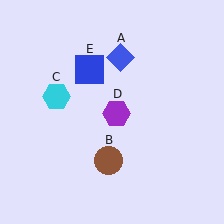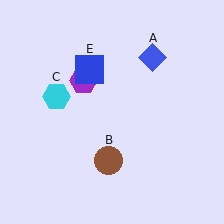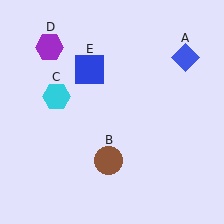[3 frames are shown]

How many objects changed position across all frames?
2 objects changed position: blue diamond (object A), purple hexagon (object D).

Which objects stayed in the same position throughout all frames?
Brown circle (object B) and cyan hexagon (object C) and blue square (object E) remained stationary.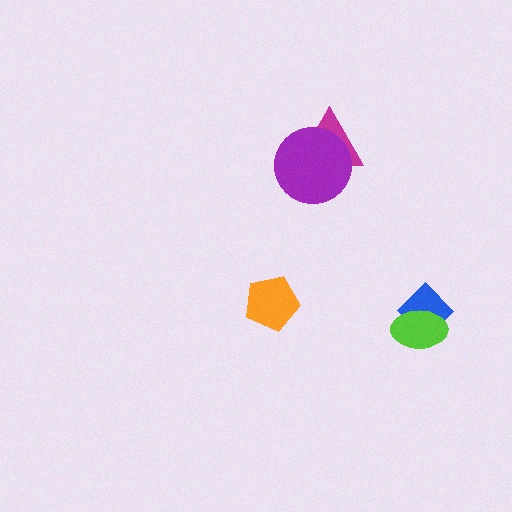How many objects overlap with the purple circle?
1 object overlaps with the purple circle.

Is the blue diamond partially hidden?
Yes, it is partially covered by another shape.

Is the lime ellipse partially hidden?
No, no other shape covers it.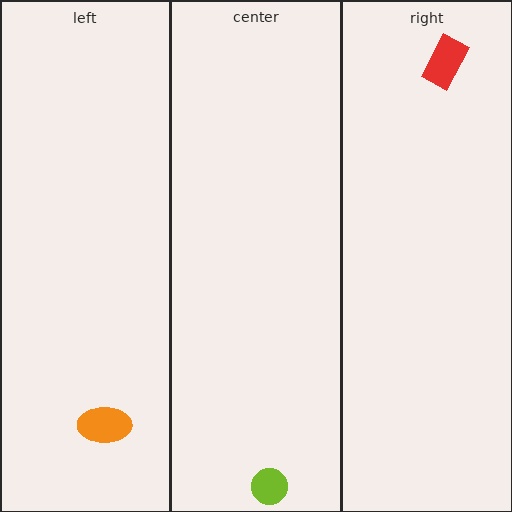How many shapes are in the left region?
1.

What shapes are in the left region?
The orange ellipse.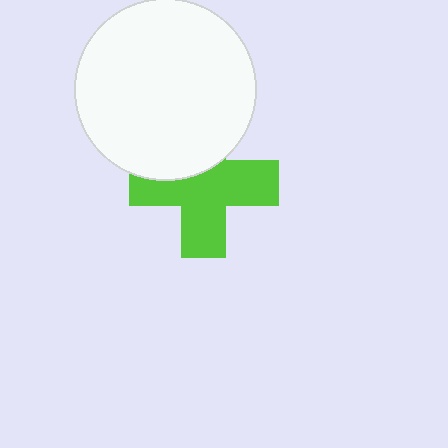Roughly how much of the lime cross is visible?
Most of it is visible (roughly 66%).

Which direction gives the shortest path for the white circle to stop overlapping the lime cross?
Moving up gives the shortest separation.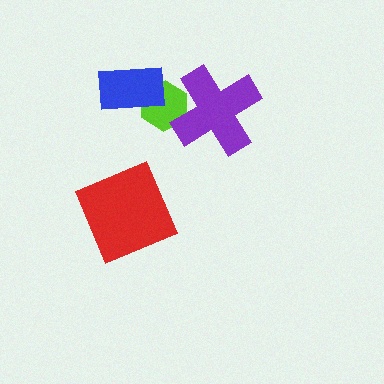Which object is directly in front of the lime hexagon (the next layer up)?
The blue rectangle is directly in front of the lime hexagon.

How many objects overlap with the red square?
0 objects overlap with the red square.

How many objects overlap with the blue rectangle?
1 object overlaps with the blue rectangle.